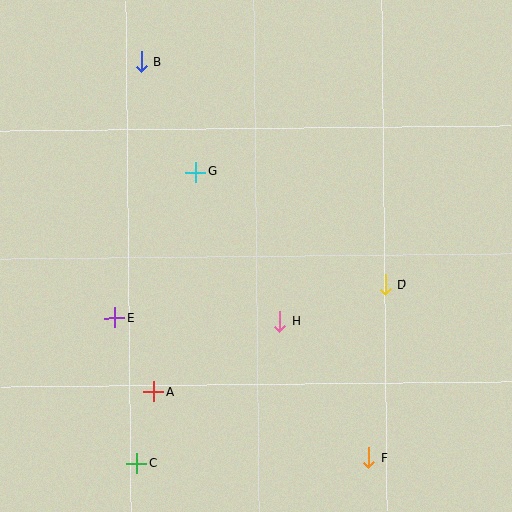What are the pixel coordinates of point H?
Point H is at (280, 321).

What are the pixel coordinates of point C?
Point C is at (137, 464).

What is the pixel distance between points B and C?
The distance between B and C is 402 pixels.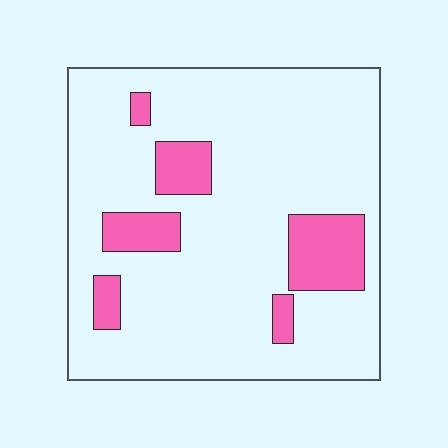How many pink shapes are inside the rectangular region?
6.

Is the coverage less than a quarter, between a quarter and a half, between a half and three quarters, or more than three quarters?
Less than a quarter.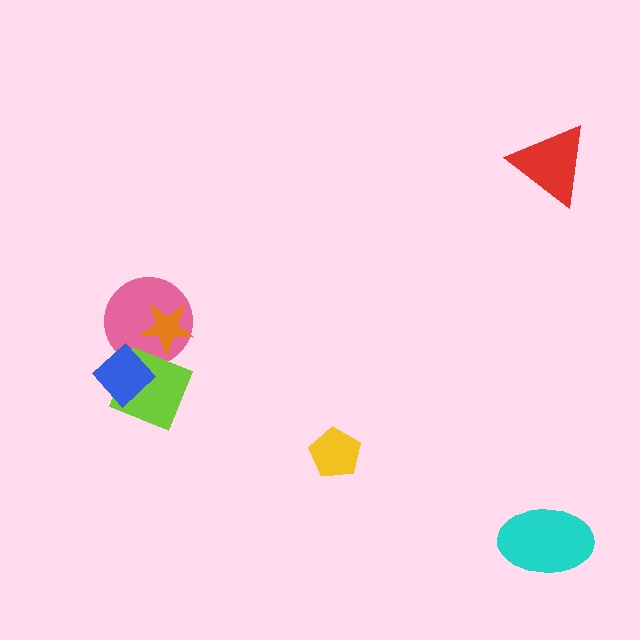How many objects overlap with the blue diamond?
2 objects overlap with the blue diamond.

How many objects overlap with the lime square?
2 objects overlap with the lime square.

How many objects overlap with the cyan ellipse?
0 objects overlap with the cyan ellipse.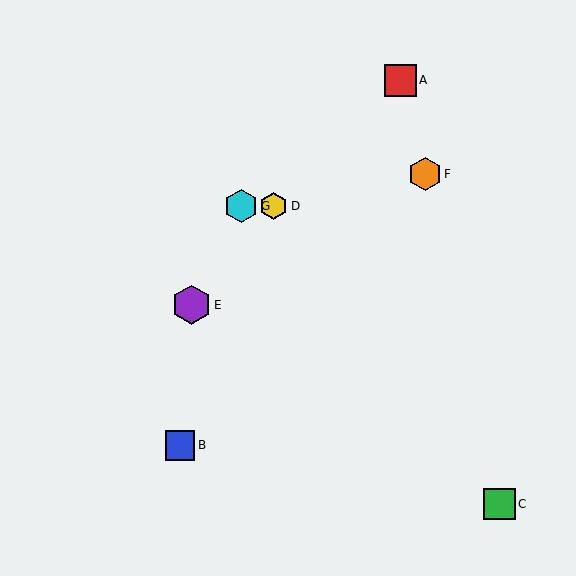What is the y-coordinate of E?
Object E is at y≈305.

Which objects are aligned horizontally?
Objects D, G are aligned horizontally.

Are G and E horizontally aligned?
No, G is at y≈206 and E is at y≈305.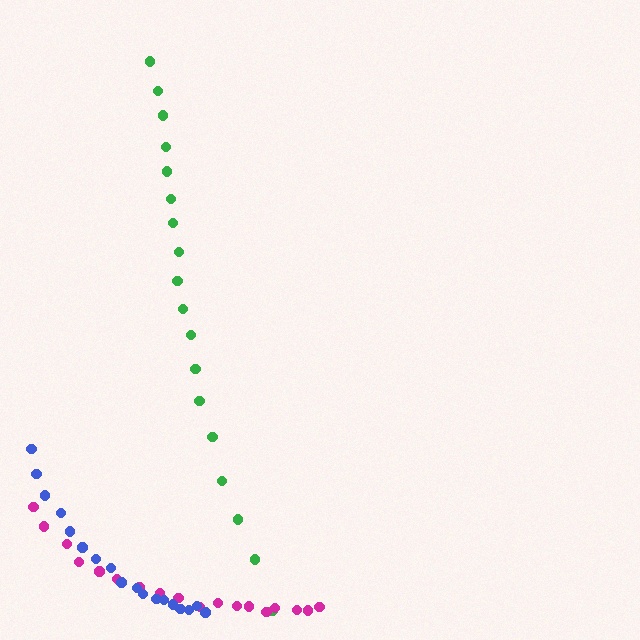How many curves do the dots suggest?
There are 3 distinct paths.